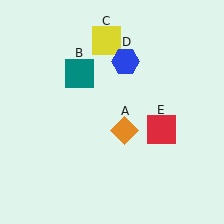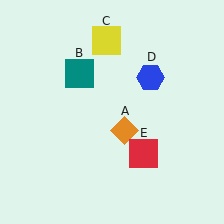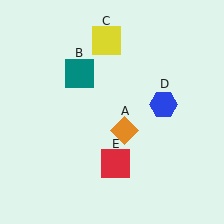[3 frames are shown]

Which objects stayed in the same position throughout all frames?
Orange diamond (object A) and teal square (object B) and yellow square (object C) remained stationary.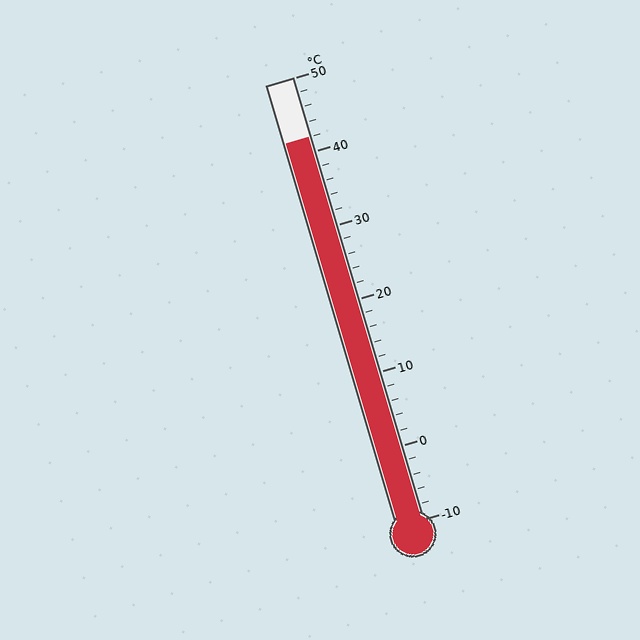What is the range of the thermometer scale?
The thermometer scale ranges from -10°C to 50°C.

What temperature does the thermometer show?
The thermometer shows approximately 42°C.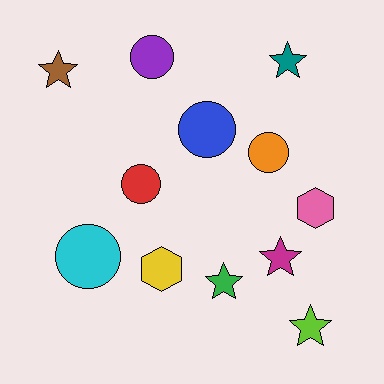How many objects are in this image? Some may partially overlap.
There are 12 objects.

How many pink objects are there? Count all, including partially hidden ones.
There is 1 pink object.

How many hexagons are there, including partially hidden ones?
There are 2 hexagons.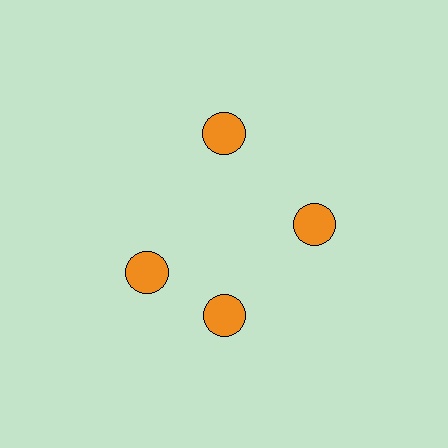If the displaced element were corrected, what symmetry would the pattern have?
It would have 4-fold rotational symmetry — the pattern would map onto itself every 90 degrees.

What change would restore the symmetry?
The symmetry would be restored by rotating it back into even spacing with its neighbors so that all 4 circles sit at equal angles and equal distance from the center.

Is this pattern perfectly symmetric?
No. The 4 orange circles are arranged in a ring, but one element near the 9 o'clock position is rotated out of alignment along the ring, breaking the 4-fold rotational symmetry.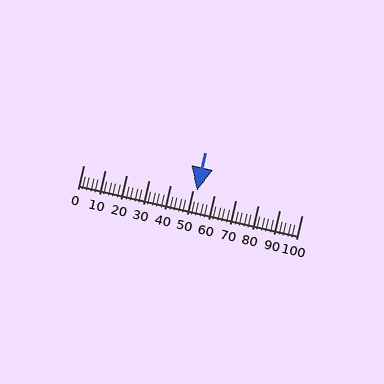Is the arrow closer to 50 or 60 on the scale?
The arrow is closer to 50.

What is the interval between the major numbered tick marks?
The major tick marks are spaced 10 units apart.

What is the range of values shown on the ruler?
The ruler shows values from 0 to 100.